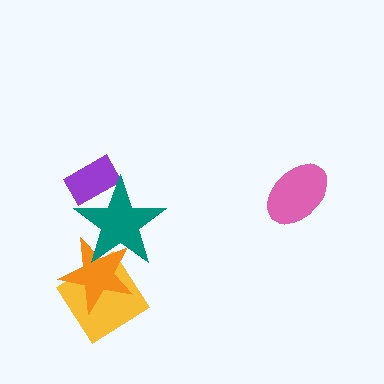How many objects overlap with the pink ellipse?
0 objects overlap with the pink ellipse.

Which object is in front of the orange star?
The teal star is in front of the orange star.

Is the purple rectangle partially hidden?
Yes, it is partially covered by another shape.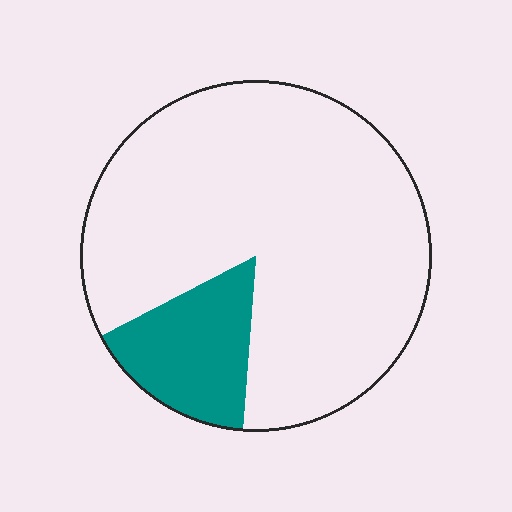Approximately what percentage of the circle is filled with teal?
Approximately 15%.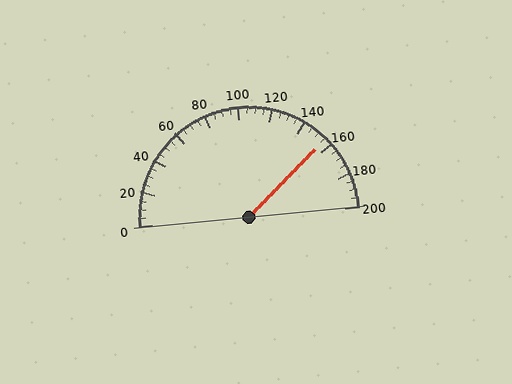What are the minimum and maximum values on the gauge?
The gauge ranges from 0 to 200.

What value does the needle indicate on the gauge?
The needle indicates approximately 155.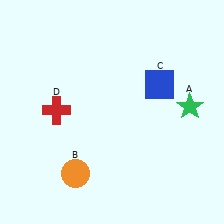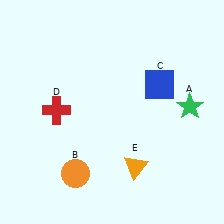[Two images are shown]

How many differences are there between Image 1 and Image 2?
There is 1 difference between the two images.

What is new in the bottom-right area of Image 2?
An orange triangle (E) was added in the bottom-right area of Image 2.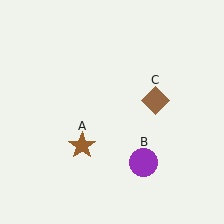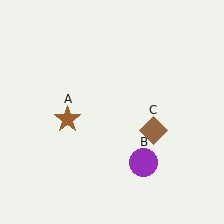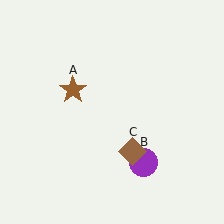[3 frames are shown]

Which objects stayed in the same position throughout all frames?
Purple circle (object B) remained stationary.